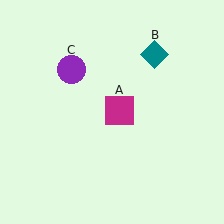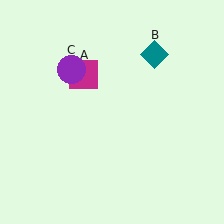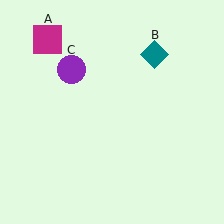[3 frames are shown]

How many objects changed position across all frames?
1 object changed position: magenta square (object A).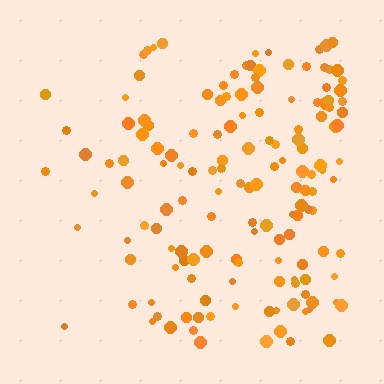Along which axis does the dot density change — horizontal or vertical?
Horizontal.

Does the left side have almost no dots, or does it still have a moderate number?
Still a moderate number, just noticeably fewer than the right.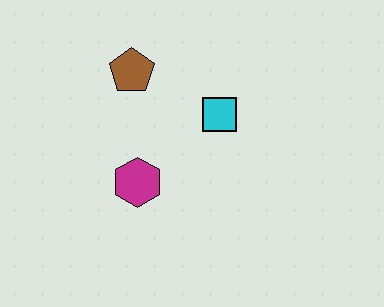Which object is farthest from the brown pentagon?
The magenta hexagon is farthest from the brown pentagon.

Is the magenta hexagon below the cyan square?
Yes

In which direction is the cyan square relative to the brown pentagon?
The cyan square is to the right of the brown pentagon.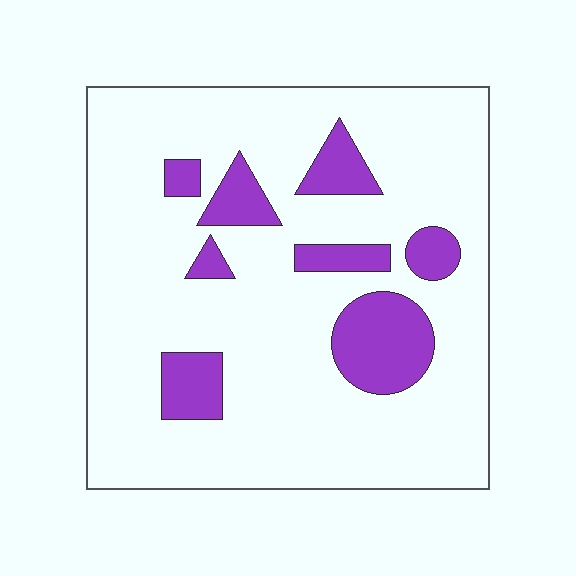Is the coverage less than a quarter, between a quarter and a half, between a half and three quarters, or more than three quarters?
Less than a quarter.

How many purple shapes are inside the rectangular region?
8.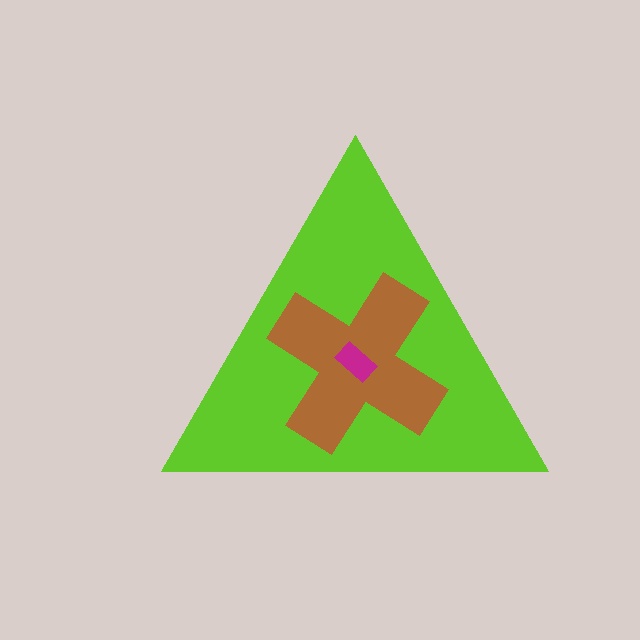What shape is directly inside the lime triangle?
The brown cross.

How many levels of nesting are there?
3.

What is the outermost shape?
The lime triangle.